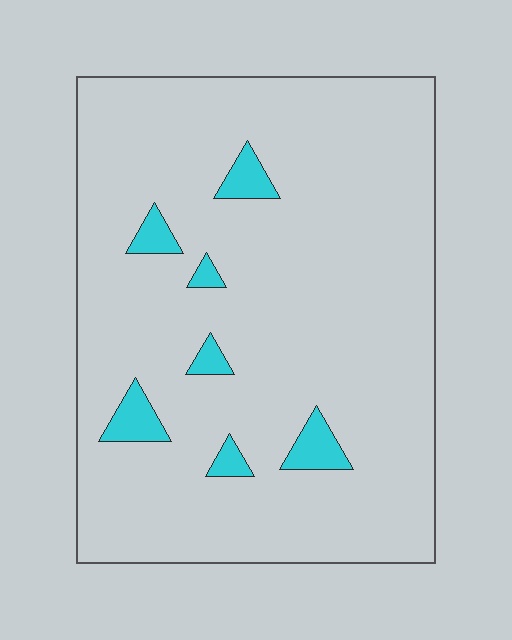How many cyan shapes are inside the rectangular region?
7.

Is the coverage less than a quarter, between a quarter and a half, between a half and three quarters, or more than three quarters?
Less than a quarter.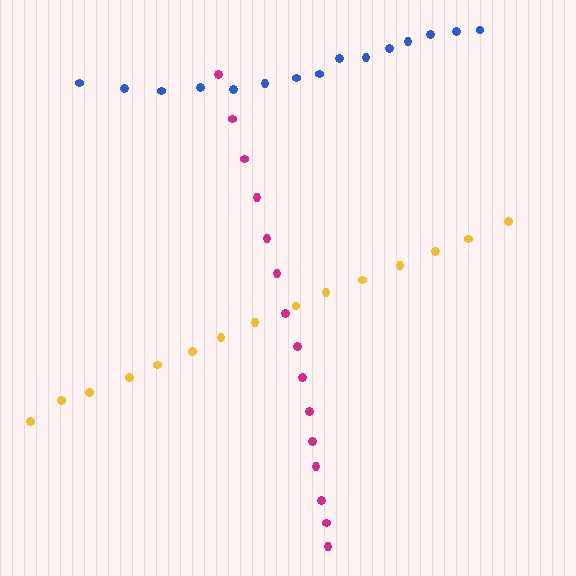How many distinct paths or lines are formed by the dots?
There are 3 distinct paths.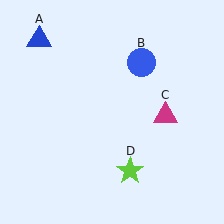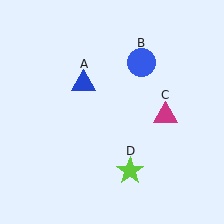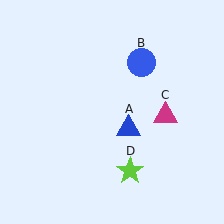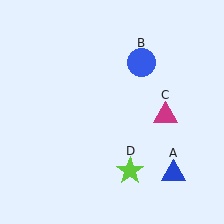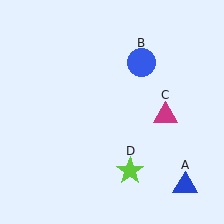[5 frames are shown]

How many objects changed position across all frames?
1 object changed position: blue triangle (object A).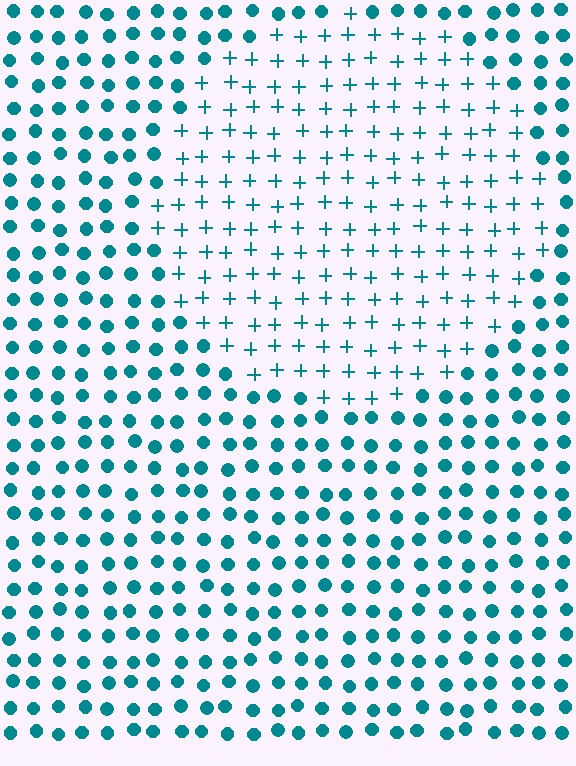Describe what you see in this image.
The image is filled with small teal elements arranged in a uniform grid. A circle-shaped region contains plus signs, while the surrounding area contains circles. The boundary is defined purely by the change in element shape.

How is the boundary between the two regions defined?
The boundary is defined by a change in element shape: plus signs inside vs. circles outside. All elements share the same color and spacing.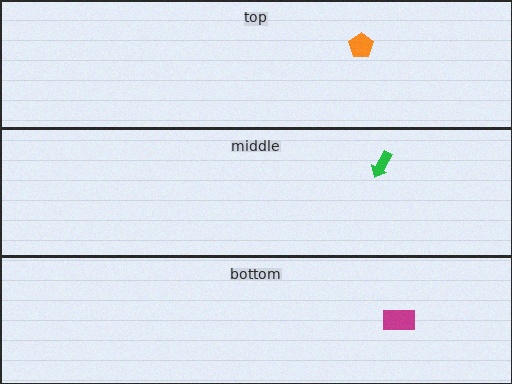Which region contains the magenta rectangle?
The bottom region.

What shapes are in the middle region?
The green arrow.